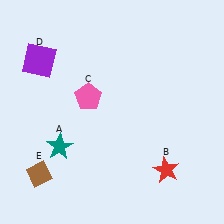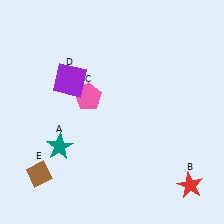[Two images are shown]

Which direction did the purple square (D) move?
The purple square (D) moved right.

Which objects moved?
The objects that moved are: the red star (B), the purple square (D).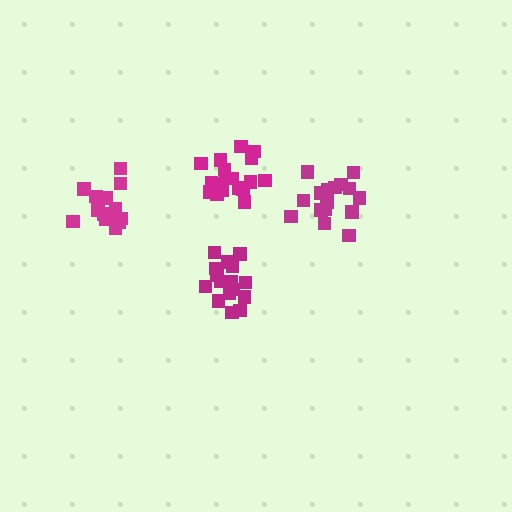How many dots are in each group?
Group 1: 17 dots, Group 2: 16 dots, Group 3: 18 dots, Group 4: 15 dots (66 total).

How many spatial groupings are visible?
There are 4 spatial groupings.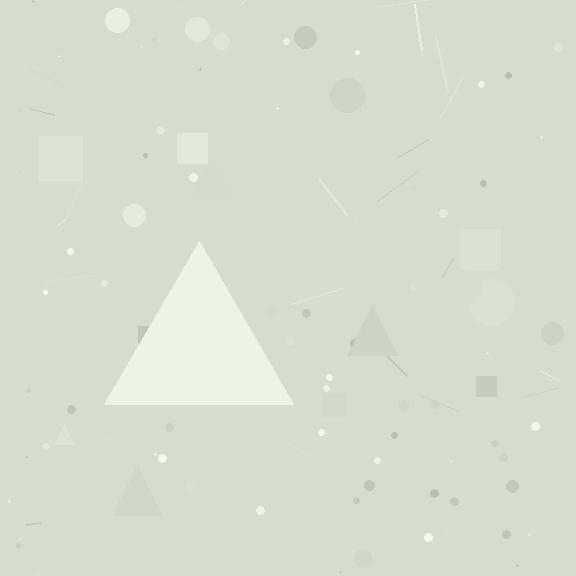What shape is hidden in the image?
A triangle is hidden in the image.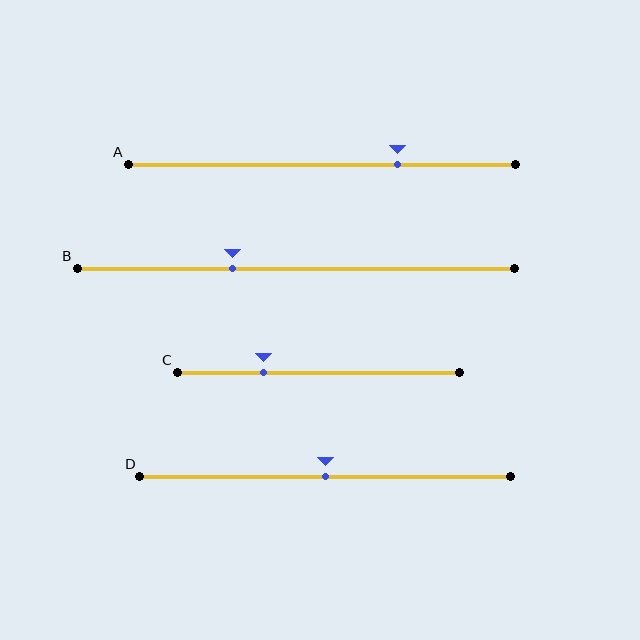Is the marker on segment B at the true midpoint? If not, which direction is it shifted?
No, the marker on segment B is shifted to the left by about 15% of the segment length.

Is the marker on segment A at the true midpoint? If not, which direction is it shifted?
No, the marker on segment A is shifted to the right by about 20% of the segment length.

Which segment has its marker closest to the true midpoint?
Segment D has its marker closest to the true midpoint.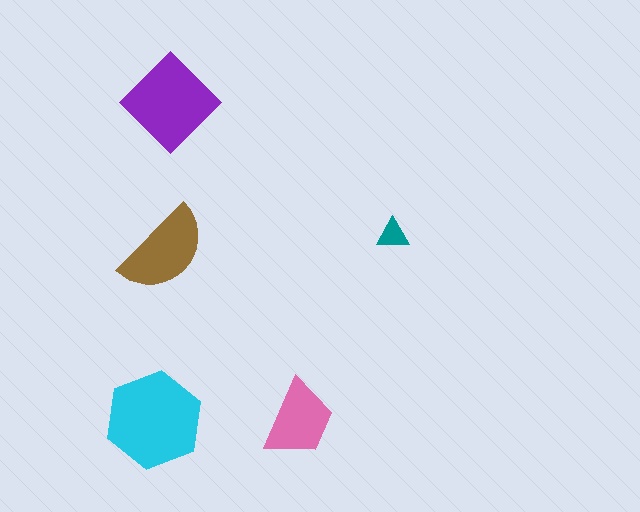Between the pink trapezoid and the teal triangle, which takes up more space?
The pink trapezoid.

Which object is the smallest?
The teal triangle.